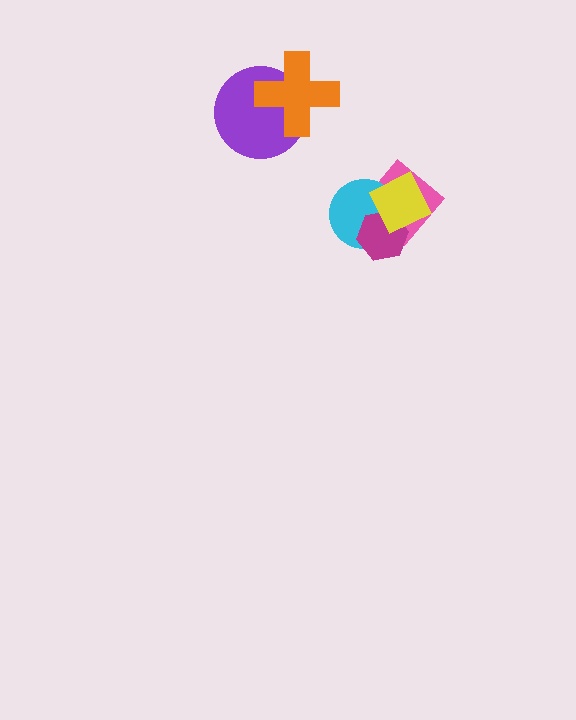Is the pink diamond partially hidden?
Yes, it is partially covered by another shape.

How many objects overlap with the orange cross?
1 object overlaps with the orange cross.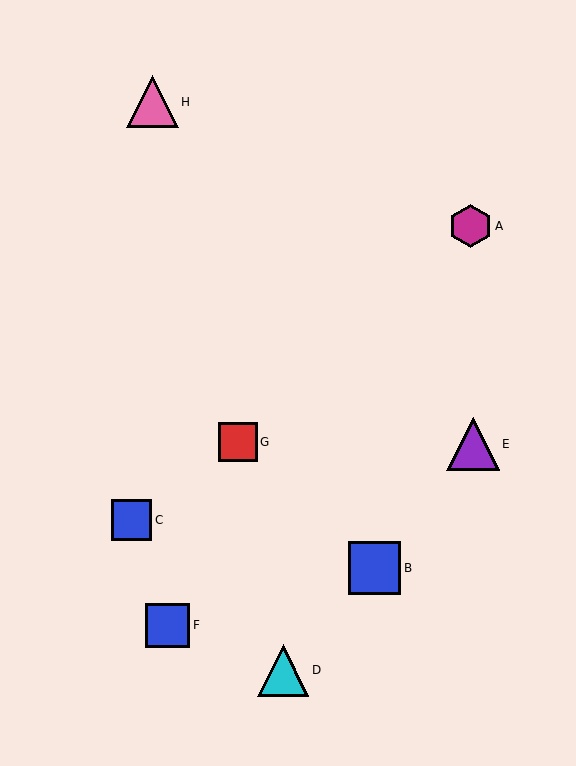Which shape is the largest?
The purple triangle (labeled E) is the largest.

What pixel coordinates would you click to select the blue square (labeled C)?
Click at (131, 520) to select the blue square C.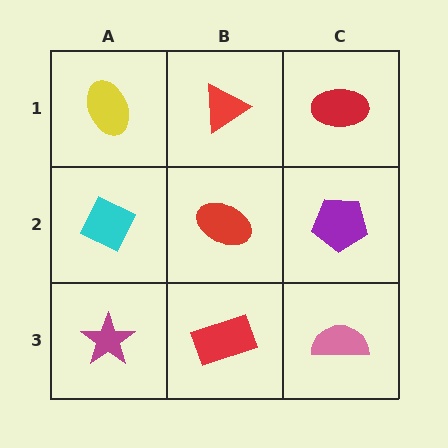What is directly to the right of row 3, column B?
A pink semicircle.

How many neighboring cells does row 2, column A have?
3.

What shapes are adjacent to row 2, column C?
A red ellipse (row 1, column C), a pink semicircle (row 3, column C), a red ellipse (row 2, column B).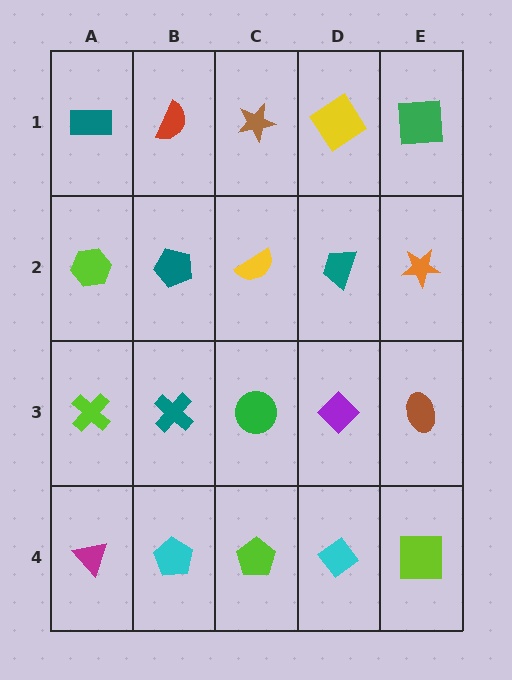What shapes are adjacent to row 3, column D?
A teal trapezoid (row 2, column D), a cyan diamond (row 4, column D), a green circle (row 3, column C), a brown ellipse (row 3, column E).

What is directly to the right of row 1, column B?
A brown star.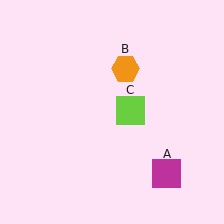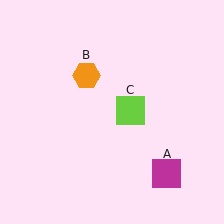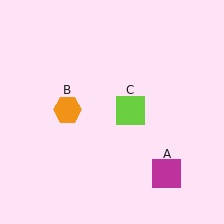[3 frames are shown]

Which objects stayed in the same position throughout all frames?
Magenta square (object A) and lime square (object C) remained stationary.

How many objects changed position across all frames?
1 object changed position: orange hexagon (object B).